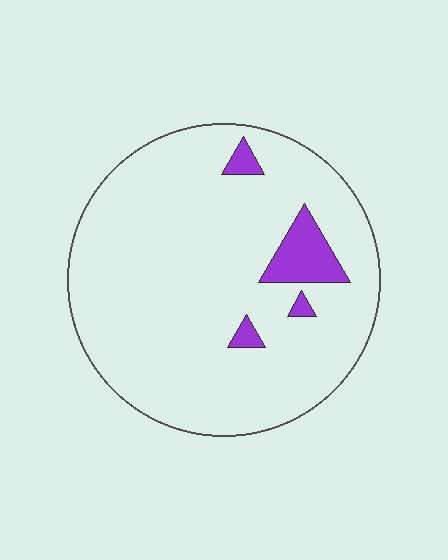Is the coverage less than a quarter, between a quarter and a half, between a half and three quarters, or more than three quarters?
Less than a quarter.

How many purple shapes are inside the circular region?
4.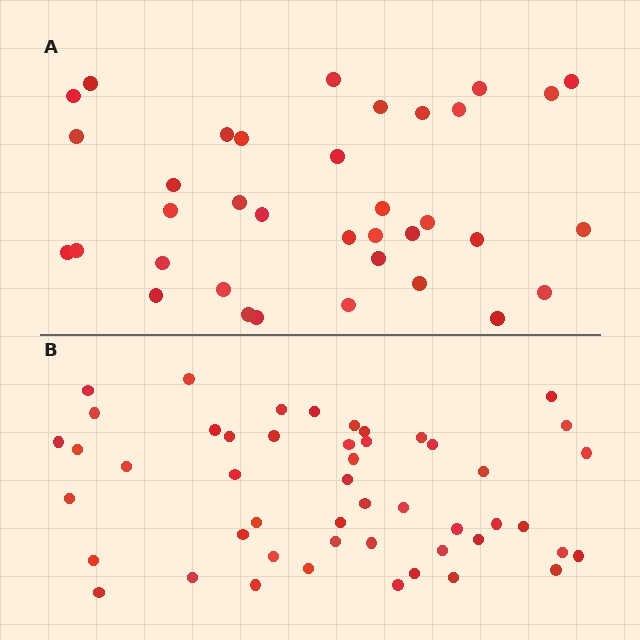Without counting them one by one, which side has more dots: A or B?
Region B (the bottom region) has more dots.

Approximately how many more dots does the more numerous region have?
Region B has approximately 15 more dots than region A.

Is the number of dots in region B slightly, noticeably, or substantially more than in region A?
Region B has noticeably more, but not dramatically so. The ratio is roughly 1.4 to 1.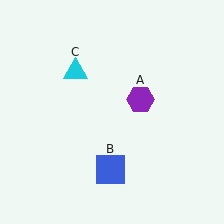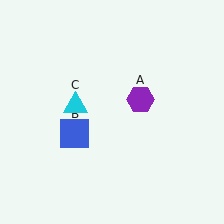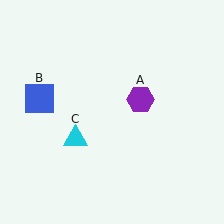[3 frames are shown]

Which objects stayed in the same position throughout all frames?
Purple hexagon (object A) remained stationary.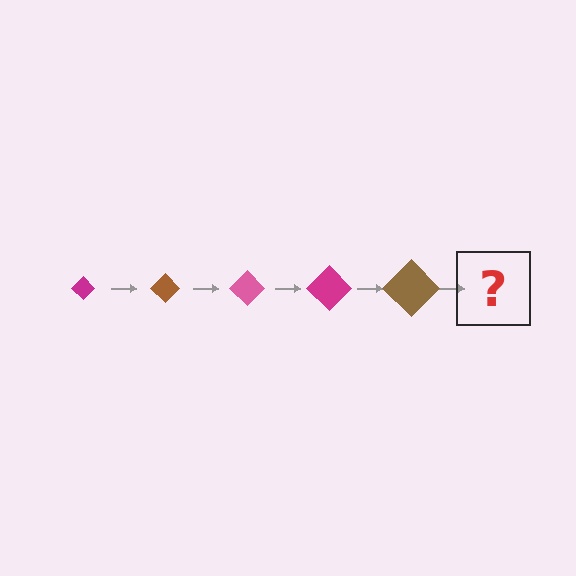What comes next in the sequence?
The next element should be a pink diamond, larger than the previous one.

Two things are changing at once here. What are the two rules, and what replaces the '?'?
The two rules are that the diamond grows larger each step and the color cycles through magenta, brown, and pink. The '?' should be a pink diamond, larger than the previous one.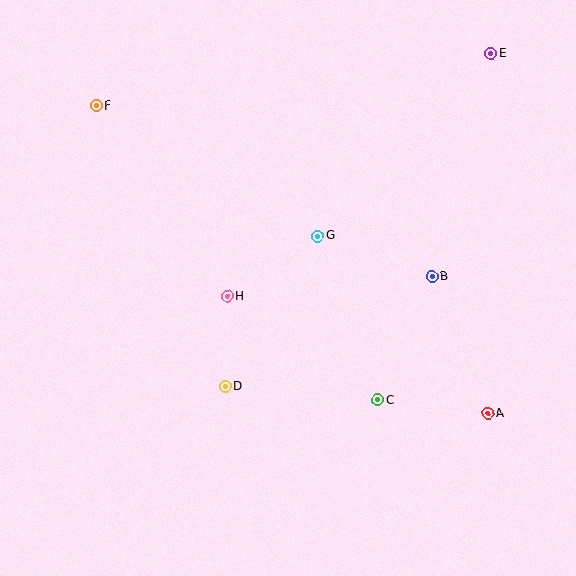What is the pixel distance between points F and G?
The distance between F and G is 256 pixels.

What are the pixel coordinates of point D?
Point D is at (225, 386).